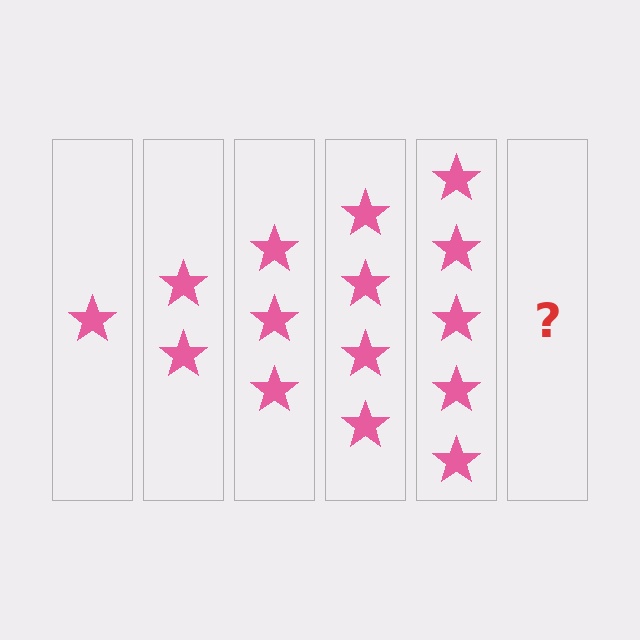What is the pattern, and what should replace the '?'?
The pattern is that each step adds one more star. The '?' should be 6 stars.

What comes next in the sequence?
The next element should be 6 stars.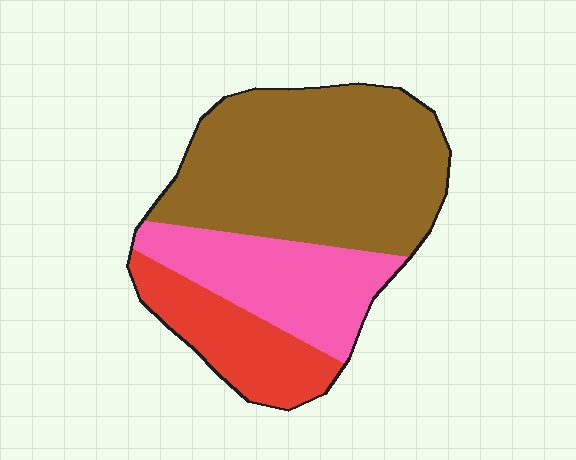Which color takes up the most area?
Brown, at roughly 55%.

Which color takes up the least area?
Red, at roughly 20%.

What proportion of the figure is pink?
Pink takes up between a sixth and a third of the figure.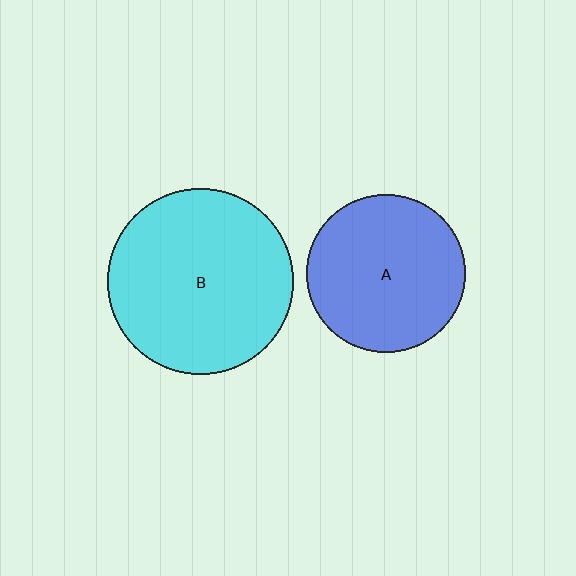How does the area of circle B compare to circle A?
Approximately 1.4 times.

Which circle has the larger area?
Circle B (cyan).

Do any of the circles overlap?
No, none of the circles overlap.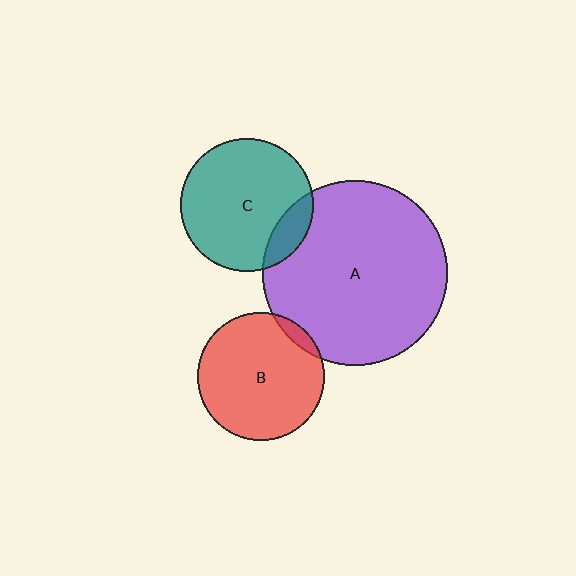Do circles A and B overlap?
Yes.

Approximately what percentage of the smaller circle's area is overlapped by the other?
Approximately 5%.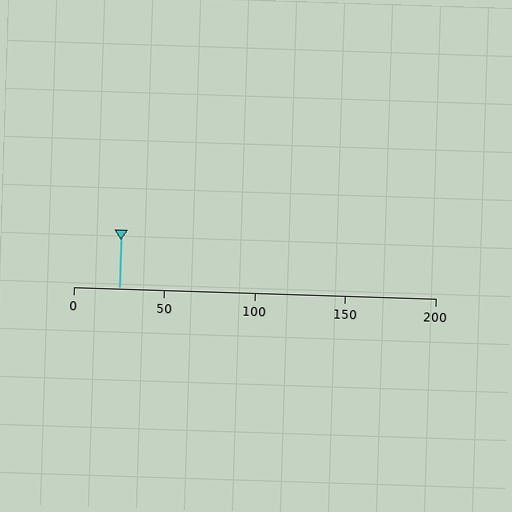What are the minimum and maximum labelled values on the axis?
The axis runs from 0 to 200.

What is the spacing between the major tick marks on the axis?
The major ticks are spaced 50 apart.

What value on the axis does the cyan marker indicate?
The marker indicates approximately 25.